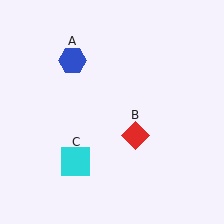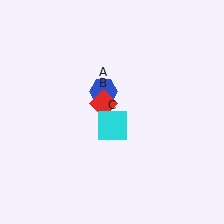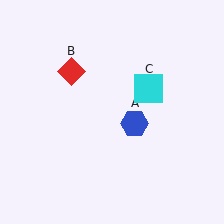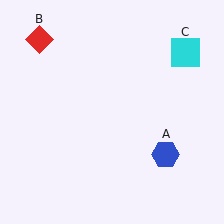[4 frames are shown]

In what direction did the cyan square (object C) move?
The cyan square (object C) moved up and to the right.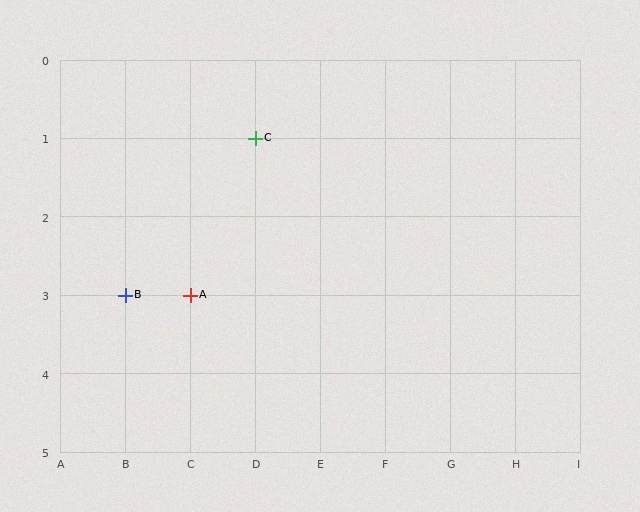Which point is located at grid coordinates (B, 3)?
Point B is at (B, 3).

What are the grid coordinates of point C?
Point C is at grid coordinates (D, 1).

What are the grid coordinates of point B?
Point B is at grid coordinates (B, 3).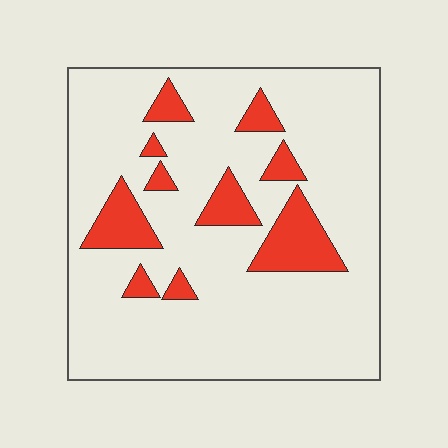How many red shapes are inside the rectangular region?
10.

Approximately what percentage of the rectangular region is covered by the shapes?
Approximately 15%.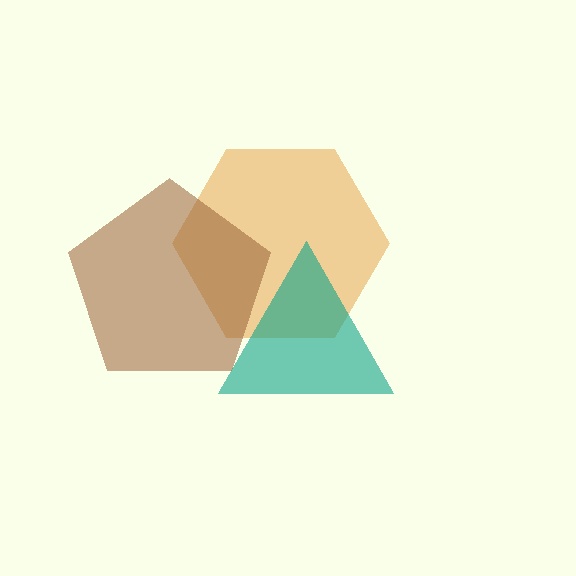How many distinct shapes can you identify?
There are 3 distinct shapes: an orange hexagon, a teal triangle, a brown pentagon.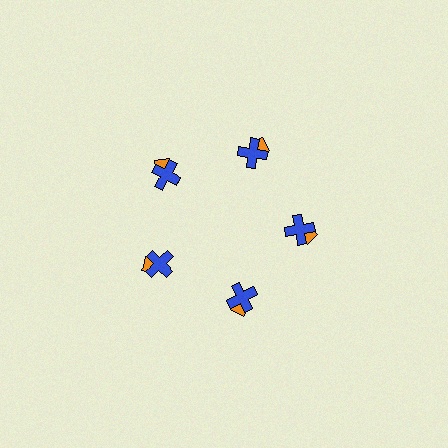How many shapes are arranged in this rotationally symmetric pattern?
There are 10 shapes, arranged in 5 groups of 2.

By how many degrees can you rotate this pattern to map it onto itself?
The pattern maps onto itself every 72 degrees of rotation.